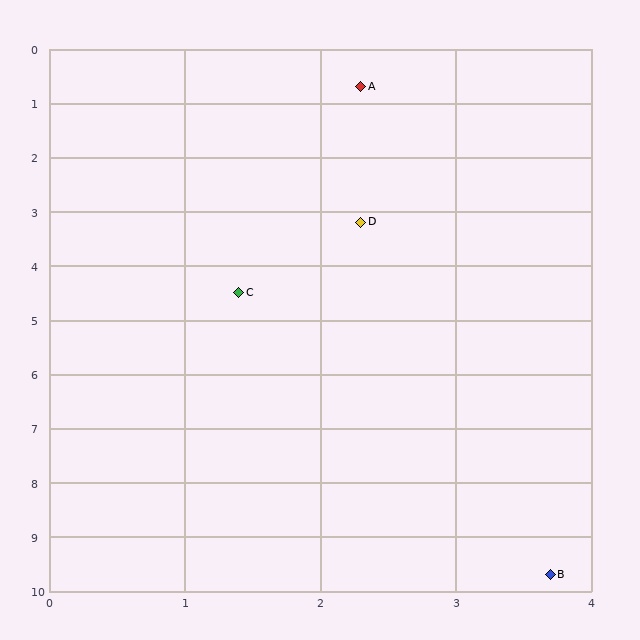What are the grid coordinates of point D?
Point D is at approximately (2.3, 3.2).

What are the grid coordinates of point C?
Point C is at approximately (1.4, 4.5).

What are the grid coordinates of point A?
Point A is at approximately (2.3, 0.7).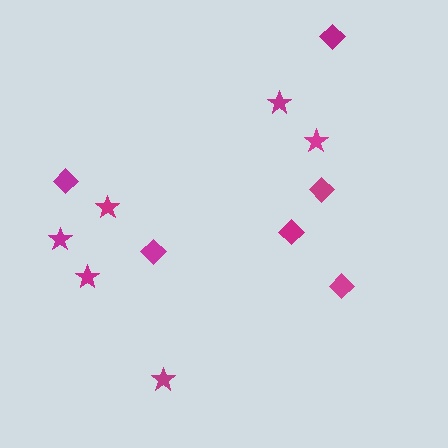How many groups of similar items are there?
There are 2 groups: one group of diamonds (6) and one group of stars (6).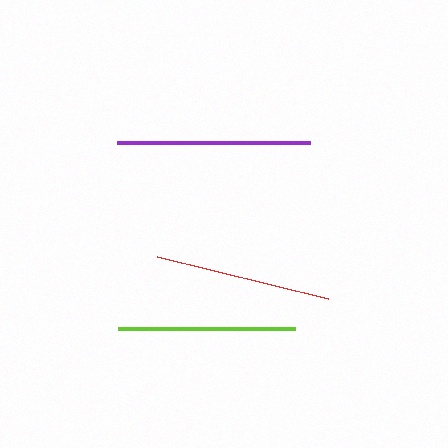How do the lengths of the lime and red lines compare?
The lime and red lines are approximately the same length.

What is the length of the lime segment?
The lime segment is approximately 178 pixels long.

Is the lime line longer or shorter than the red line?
The lime line is longer than the red line.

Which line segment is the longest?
The purple line is the longest at approximately 193 pixels.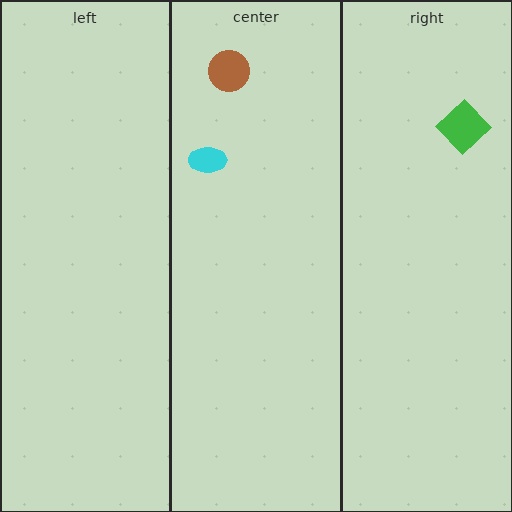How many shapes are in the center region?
2.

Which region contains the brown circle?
The center region.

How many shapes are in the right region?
1.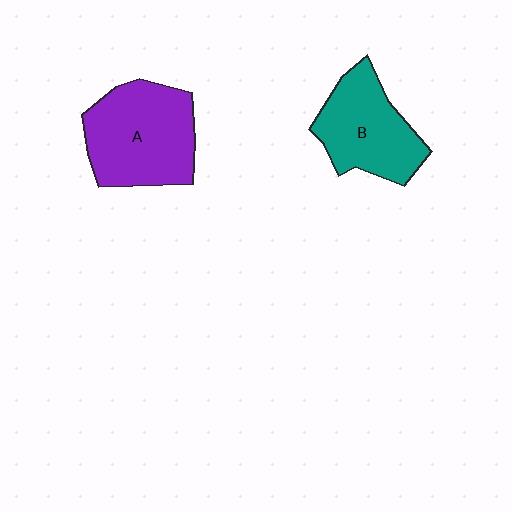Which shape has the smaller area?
Shape B (teal).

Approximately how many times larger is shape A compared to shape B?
Approximately 1.2 times.